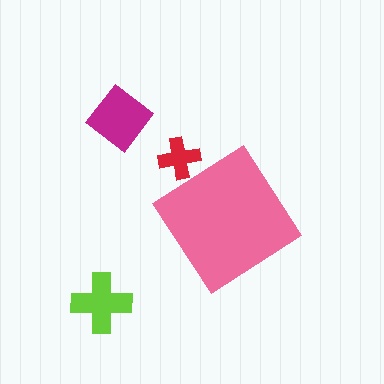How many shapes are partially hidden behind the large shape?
1 shape is partially hidden.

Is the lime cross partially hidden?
No, the lime cross is fully visible.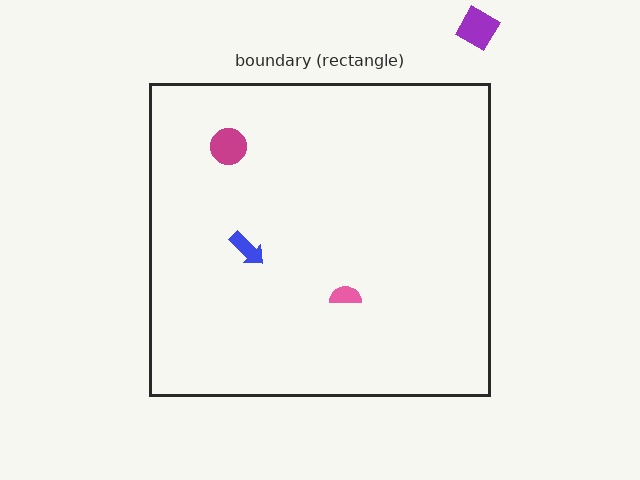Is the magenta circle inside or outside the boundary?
Inside.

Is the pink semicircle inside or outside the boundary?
Inside.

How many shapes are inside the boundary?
3 inside, 1 outside.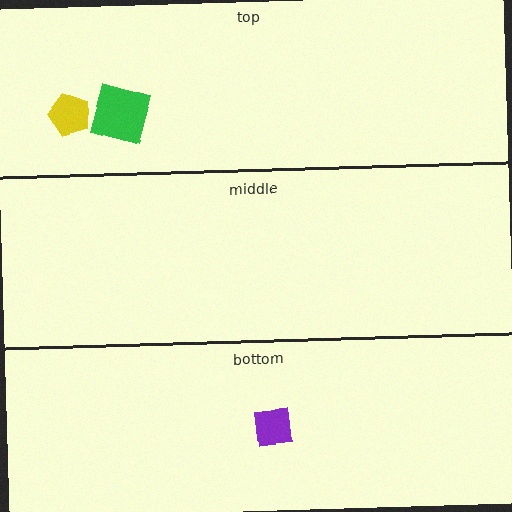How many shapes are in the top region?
2.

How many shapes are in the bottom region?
1.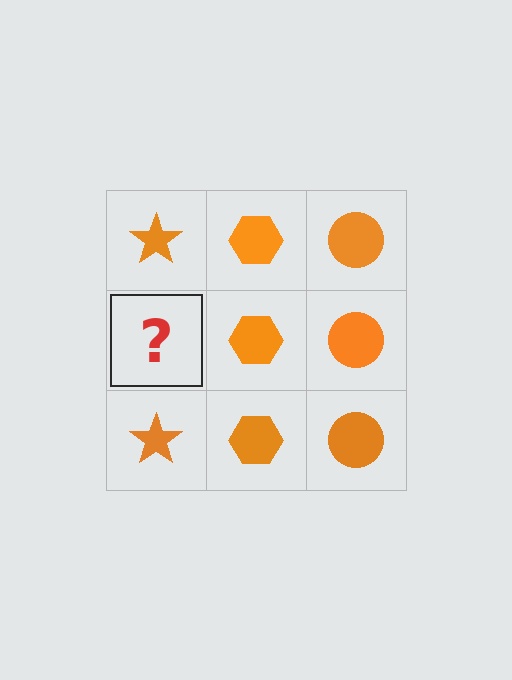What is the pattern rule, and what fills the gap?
The rule is that each column has a consistent shape. The gap should be filled with an orange star.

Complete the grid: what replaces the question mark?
The question mark should be replaced with an orange star.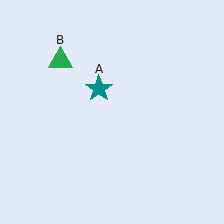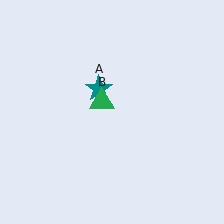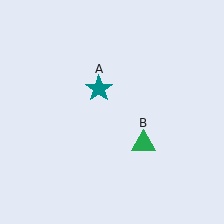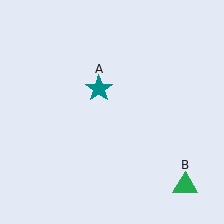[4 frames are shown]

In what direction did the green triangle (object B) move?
The green triangle (object B) moved down and to the right.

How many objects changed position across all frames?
1 object changed position: green triangle (object B).